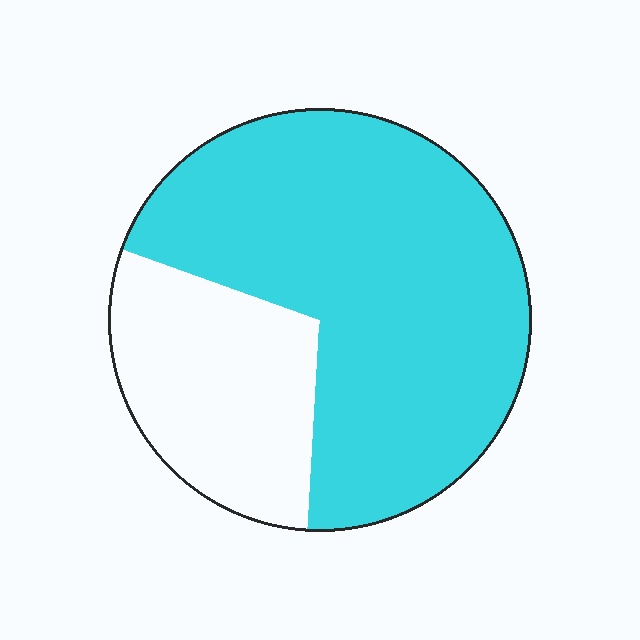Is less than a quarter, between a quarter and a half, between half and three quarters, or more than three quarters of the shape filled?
Between half and three quarters.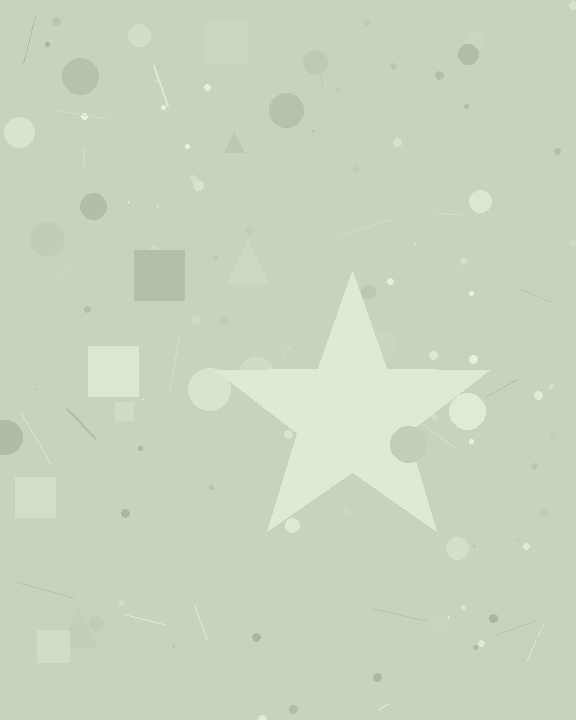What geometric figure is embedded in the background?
A star is embedded in the background.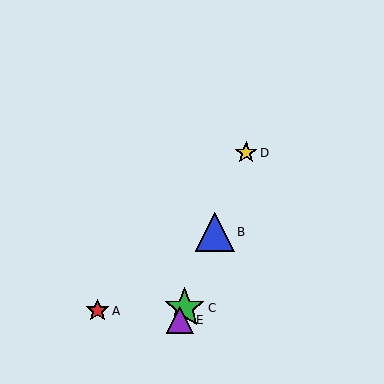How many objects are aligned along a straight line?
4 objects (B, C, D, E) are aligned along a straight line.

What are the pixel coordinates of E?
Object E is at (180, 320).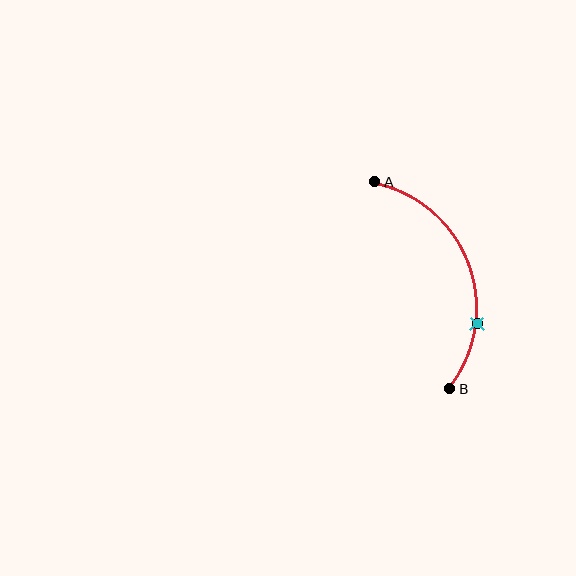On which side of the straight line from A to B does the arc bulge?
The arc bulges to the right of the straight line connecting A and B.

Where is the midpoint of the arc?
The arc midpoint is the point on the curve farthest from the straight line joining A and B. It sits to the right of that line.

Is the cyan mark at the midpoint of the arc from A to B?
No. The cyan mark lies on the arc but is closer to endpoint B. The arc midpoint would be at the point on the curve equidistant along the arc from both A and B.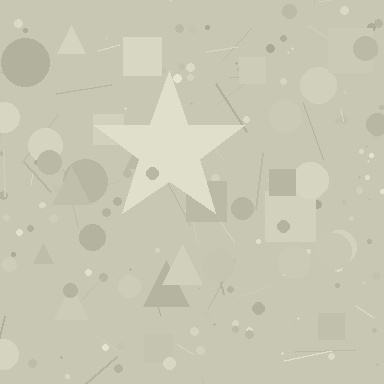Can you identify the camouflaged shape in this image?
The camouflaged shape is a star.